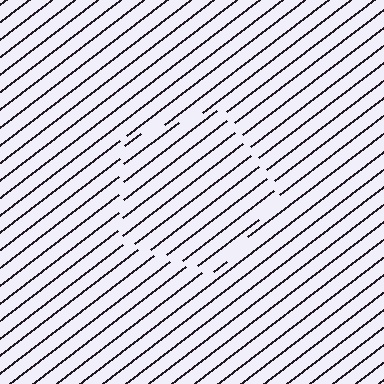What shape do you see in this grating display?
An illusory pentagon. The interior of the shape contains the same grating, shifted by half a period — the contour is defined by the phase discontinuity where line-ends from the inner and outer gratings abut.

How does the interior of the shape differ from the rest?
The interior of the shape contains the same grating, shifted by half a period — the contour is defined by the phase discontinuity where line-ends from the inner and outer gratings abut.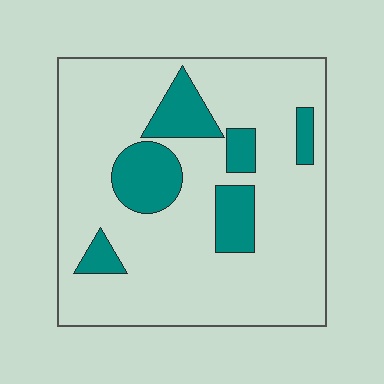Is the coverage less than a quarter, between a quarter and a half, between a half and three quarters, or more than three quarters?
Less than a quarter.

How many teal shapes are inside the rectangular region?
6.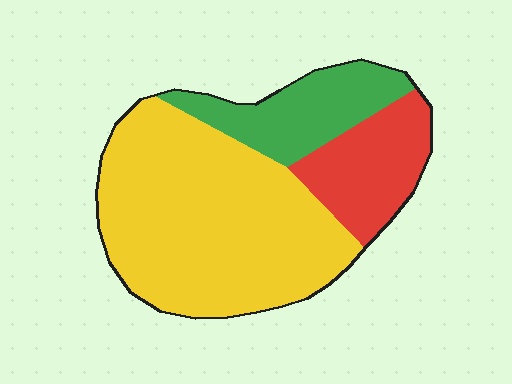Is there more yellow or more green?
Yellow.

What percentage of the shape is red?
Red takes up about one fifth (1/5) of the shape.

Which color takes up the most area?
Yellow, at roughly 60%.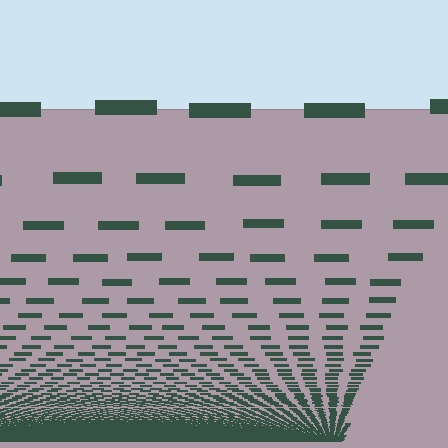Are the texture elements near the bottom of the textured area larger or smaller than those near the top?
Smaller. The gradient is inverted — elements near the bottom are smaller and denser.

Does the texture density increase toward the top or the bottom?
Density increases toward the bottom.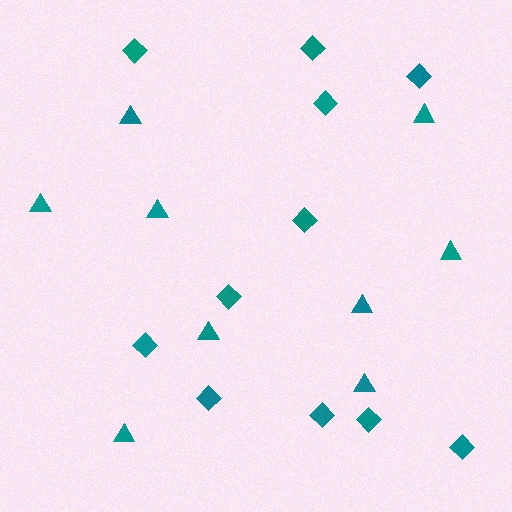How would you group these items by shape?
There are 2 groups: one group of diamonds (11) and one group of triangles (9).